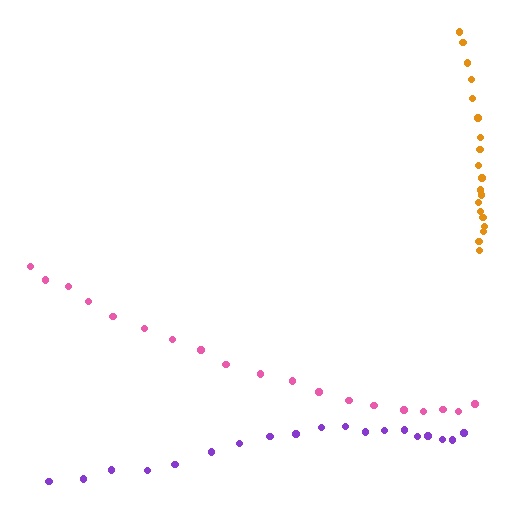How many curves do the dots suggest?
There are 3 distinct paths.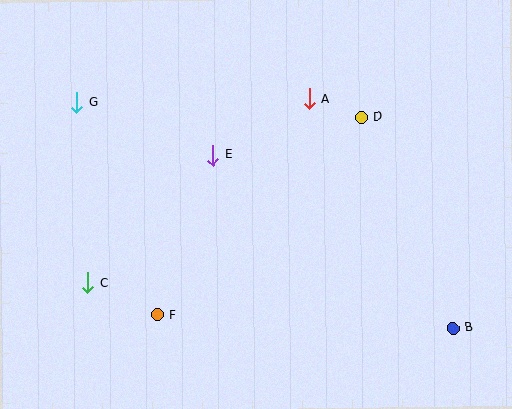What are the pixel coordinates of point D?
Point D is at (361, 117).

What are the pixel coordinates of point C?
Point C is at (88, 283).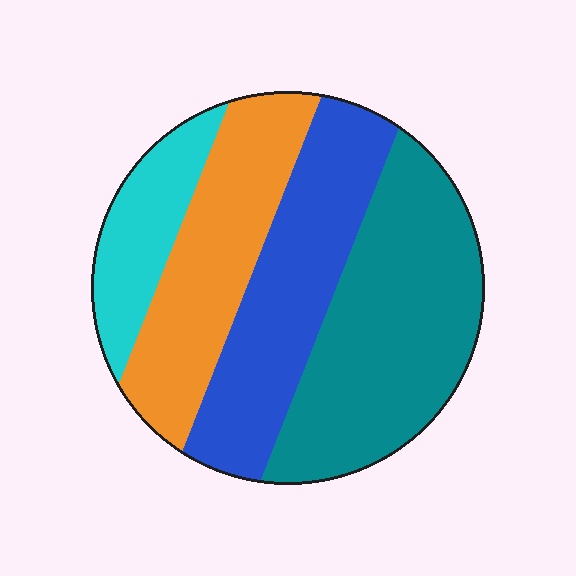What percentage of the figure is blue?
Blue covers about 25% of the figure.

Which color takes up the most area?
Teal, at roughly 35%.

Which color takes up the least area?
Cyan, at roughly 15%.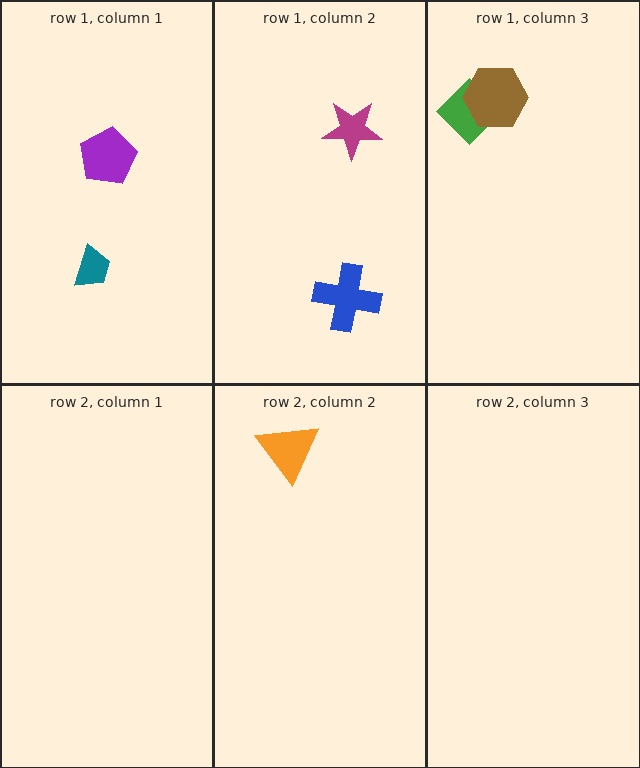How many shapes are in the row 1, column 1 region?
2.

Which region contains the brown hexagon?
The row 1, column 3 region.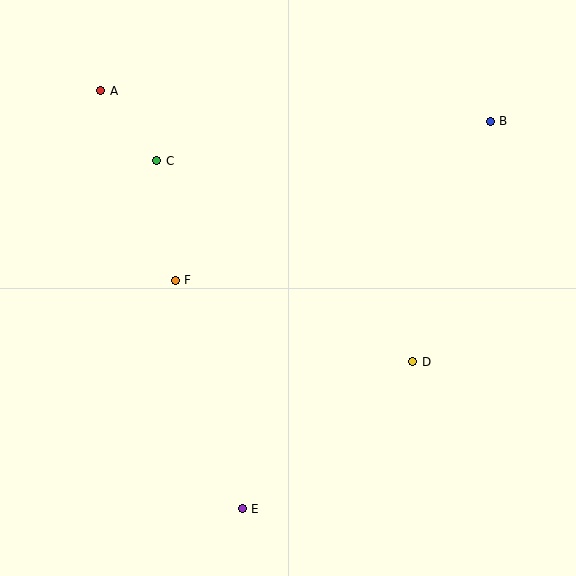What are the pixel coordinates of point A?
Point A is at (101, 91).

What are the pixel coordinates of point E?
Point E is at (242, 509).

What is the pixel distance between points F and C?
The distance between F and C is 121 pixels.